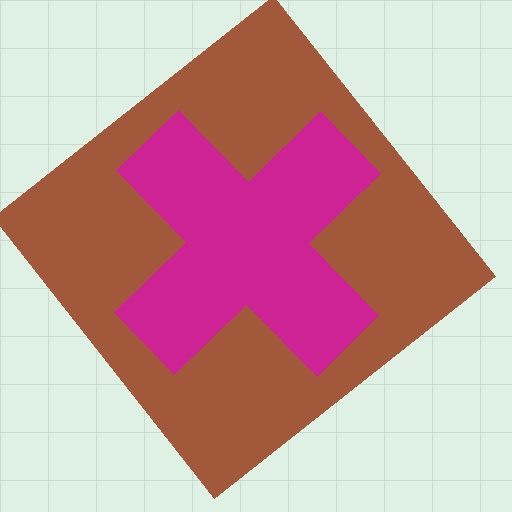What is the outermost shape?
The brown diamond.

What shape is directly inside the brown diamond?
The magenta cross.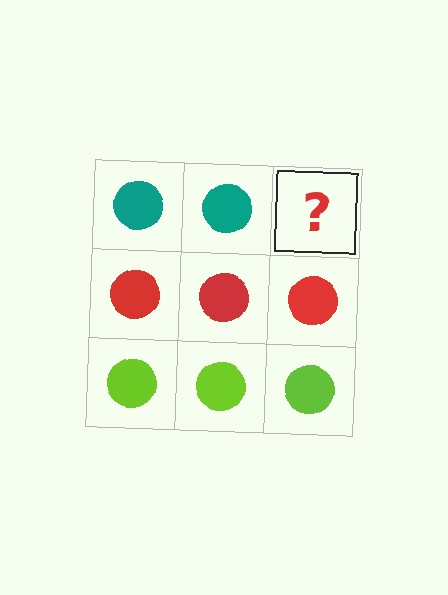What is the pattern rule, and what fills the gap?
The rule is that each row has a consistent color. The gap should be filled with a teal circle.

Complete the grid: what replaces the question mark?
The question mark should be replaced with a teal circle.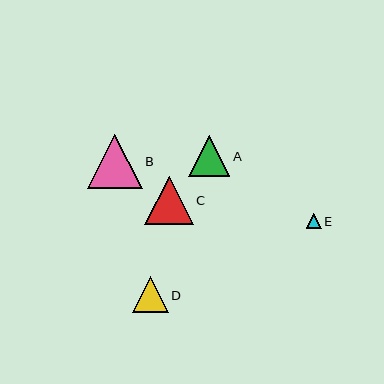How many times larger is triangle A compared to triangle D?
Triangle A is approximately 1.1 times the size of triangle D.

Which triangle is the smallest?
Triangle E is the smallest with a size of approximately 15 pixels.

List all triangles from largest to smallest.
From largest to smallest: B, C, A, D, E.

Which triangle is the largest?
Triangle B is the largest with a size of approximately 55 pixels.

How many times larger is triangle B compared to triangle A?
Triangle B is approximately 1.3 times the size of triangle A.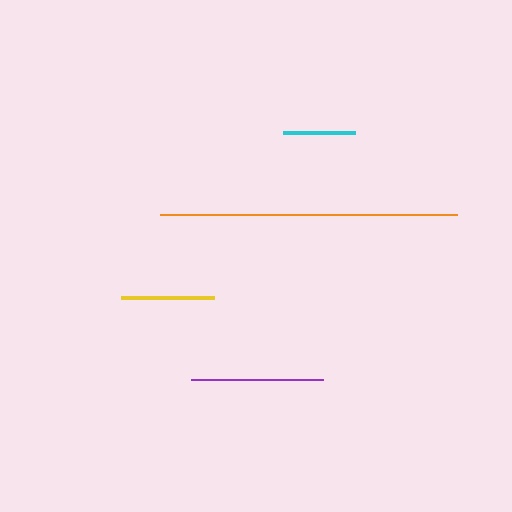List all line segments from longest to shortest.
From longest to shortest: orange, purple, yellow, cyan.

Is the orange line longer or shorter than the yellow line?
The orange line is longer than the yellow line.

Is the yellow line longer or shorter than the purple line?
The purple line is longer than the yellow line.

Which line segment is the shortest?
The cyan line is the shortest at approximately 72 pixels.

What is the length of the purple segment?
The purple segment is approximately 133 pixels long.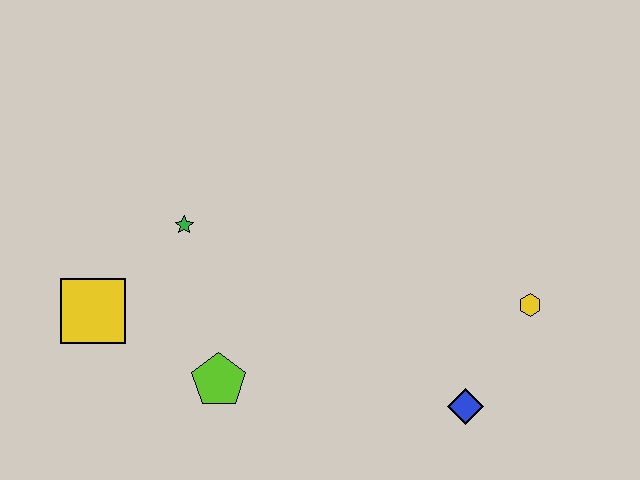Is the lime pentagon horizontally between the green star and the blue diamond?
Yes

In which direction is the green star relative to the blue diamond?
The green star is to the left of the blue diamond.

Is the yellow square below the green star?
Yes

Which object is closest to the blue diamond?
The yellow hexagon is closest to the blue diamond.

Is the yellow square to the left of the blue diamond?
Yes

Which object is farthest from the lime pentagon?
The yellow hexagon is farthest from the lime pentagon.